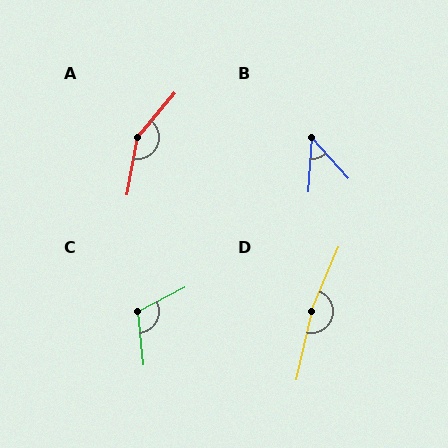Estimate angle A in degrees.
Approximately 150 degrees.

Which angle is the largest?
D, at approximately 170 degrees.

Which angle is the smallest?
B, at approximately 45 degrees.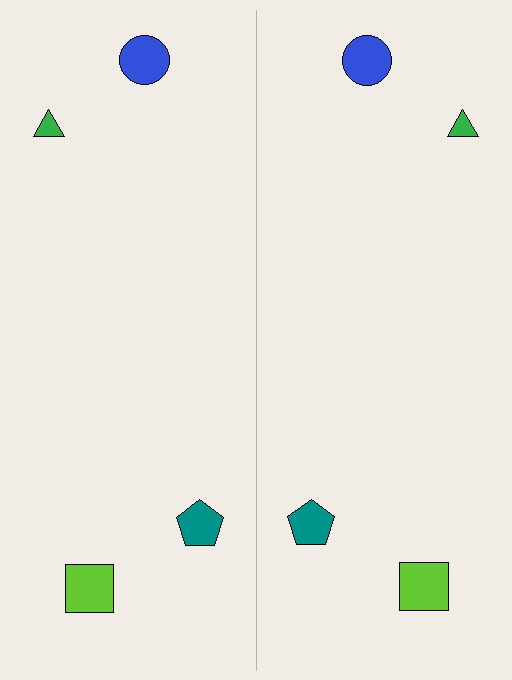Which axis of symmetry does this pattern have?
The pattern has a vertical axis of symmetry running through the center of the image.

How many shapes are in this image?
There are 8 shapes in this image.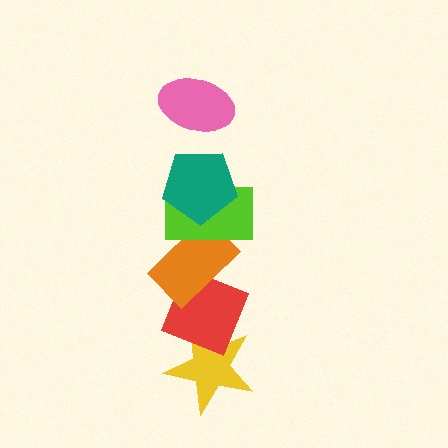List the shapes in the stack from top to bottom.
From top to bottom: the pink ellipse, the teal pentagon, the lime rectangle, the orange rectangle, the red diamond, the yellow star.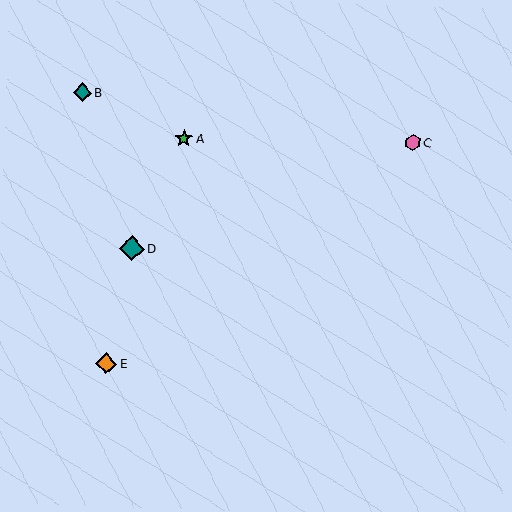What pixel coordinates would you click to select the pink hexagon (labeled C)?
Click at (413, 142) to select the pink hexagon C.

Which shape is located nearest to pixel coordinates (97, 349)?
The orange diamond (labeled E) at (106, 363) is nearest to that location.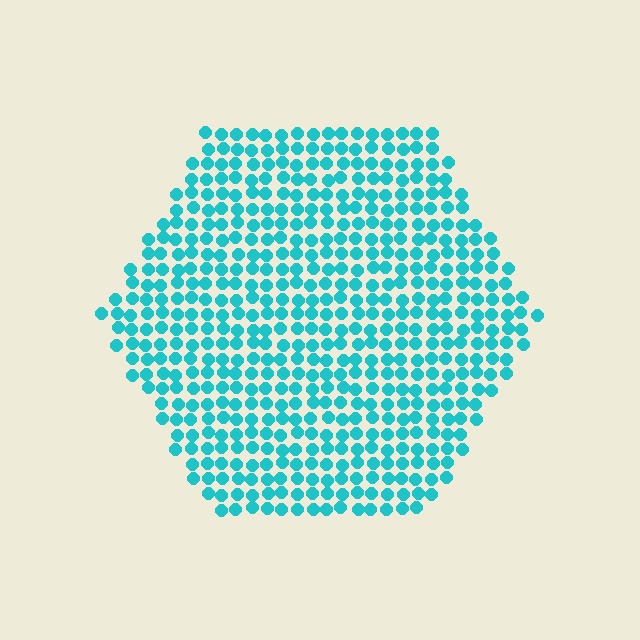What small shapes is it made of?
It is made of small circles.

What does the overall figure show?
The overall figure shows a hexagon.